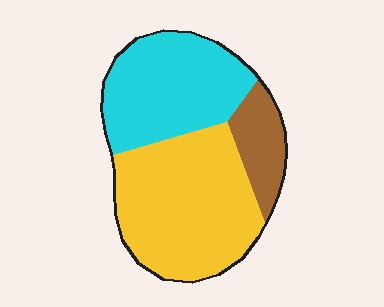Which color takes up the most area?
Yellow, at roughly 50%.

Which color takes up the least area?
Brown, at roughly 15%.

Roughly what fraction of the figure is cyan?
Cyan takes up about three eighths (3/8) of the figure.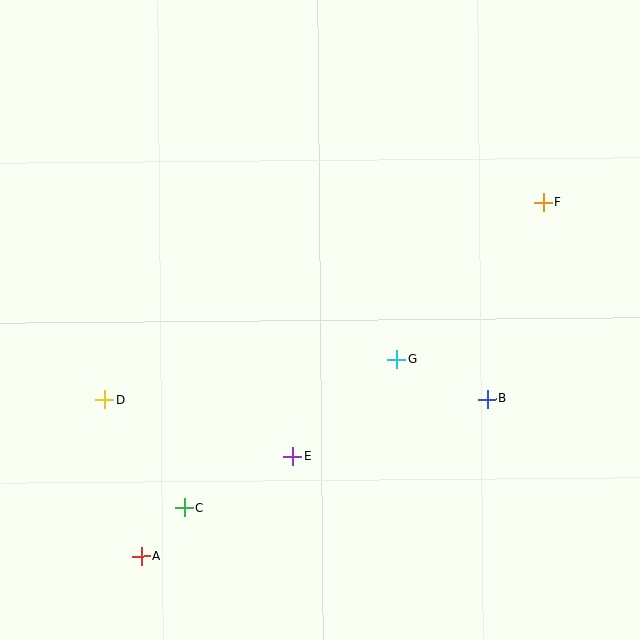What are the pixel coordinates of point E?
Point E is at (293, 456).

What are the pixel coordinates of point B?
Point B is at (487, 399).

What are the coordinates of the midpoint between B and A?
The midpoint between B and A is at (314, 478).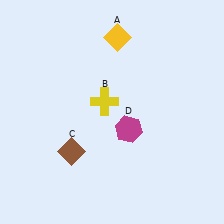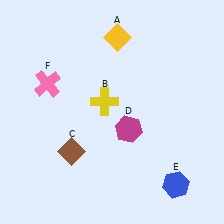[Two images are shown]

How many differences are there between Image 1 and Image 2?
There are 2 differences between the two images.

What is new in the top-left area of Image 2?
A pink cross (F) was added in the top-left area of Image 2.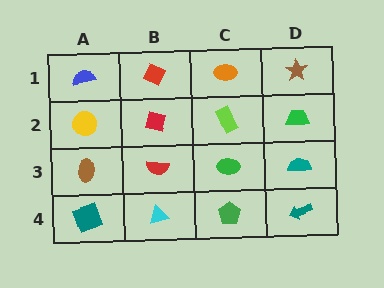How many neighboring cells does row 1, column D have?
2.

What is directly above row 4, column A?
A brown ellipse.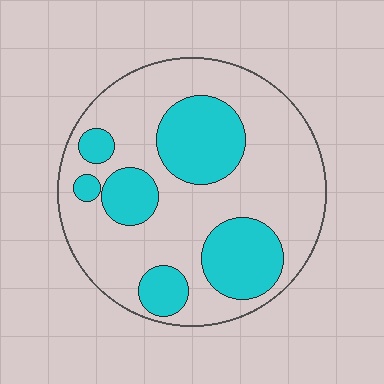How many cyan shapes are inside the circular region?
6.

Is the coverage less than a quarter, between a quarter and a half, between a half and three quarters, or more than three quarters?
Between a quarter and a half.